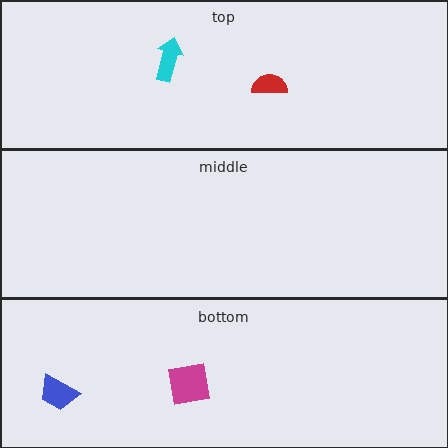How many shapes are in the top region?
2.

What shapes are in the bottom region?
The magenta square, the blue trapezoid.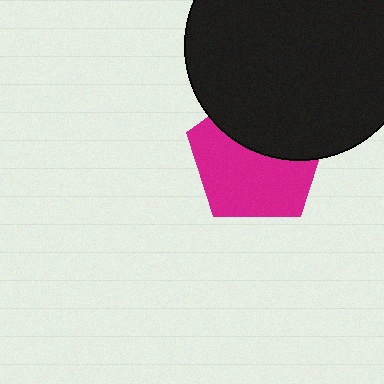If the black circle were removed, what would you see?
You would see the complete magenta pentagon.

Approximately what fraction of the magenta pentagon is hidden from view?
Roughly 41% of the magenta pentagon is hidden behind the black circle.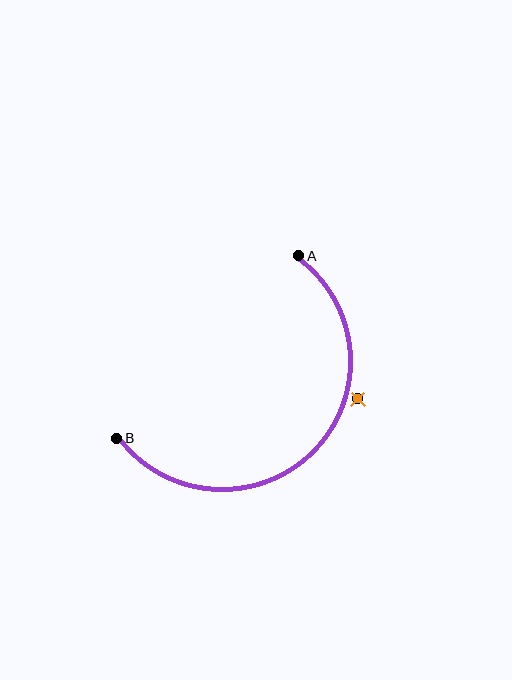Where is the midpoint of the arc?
The arc midpoint is the point on the curve farthest from the straight line joining A and B. It sits below and to the right of that line.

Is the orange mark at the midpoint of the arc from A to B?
No — the orange mark does not lie on the arc at all. It sits slightly outside the curve.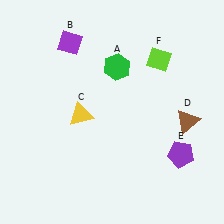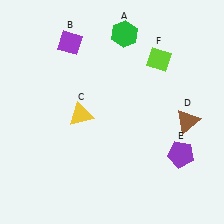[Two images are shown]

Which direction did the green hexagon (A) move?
The green hexagon (A) moved up.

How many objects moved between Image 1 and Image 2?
1 object moved between the two images.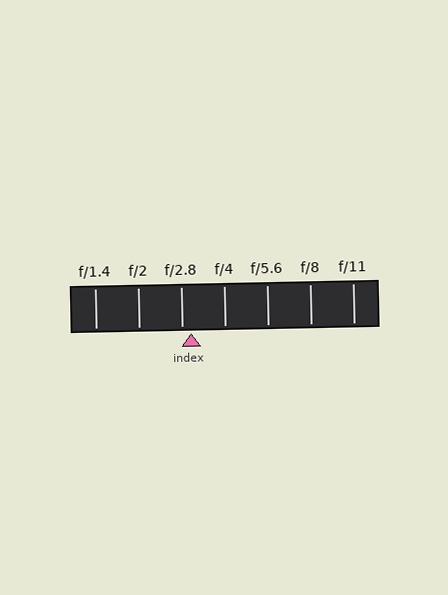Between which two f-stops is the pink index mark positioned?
The index mark is between f/2.8 and f/4.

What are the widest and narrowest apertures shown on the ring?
The widest aperture shown is f/1.4 and the narrowest is f/11.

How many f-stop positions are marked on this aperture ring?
There are 7 f-stop positions marked.